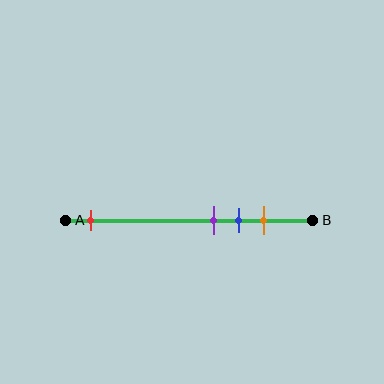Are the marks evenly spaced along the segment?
No, the marks are not evenly spaced.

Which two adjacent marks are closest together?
The purple and blue marks are the closest adjacent pair.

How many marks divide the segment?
There are 4 marks dividing the segment.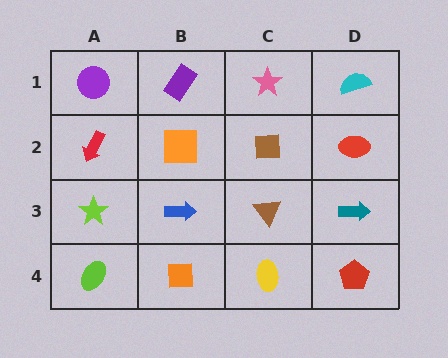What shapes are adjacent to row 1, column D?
A red ellipse (row 2, column D), a pink star (row 1, column C).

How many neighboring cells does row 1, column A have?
2.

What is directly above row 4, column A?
A lime star.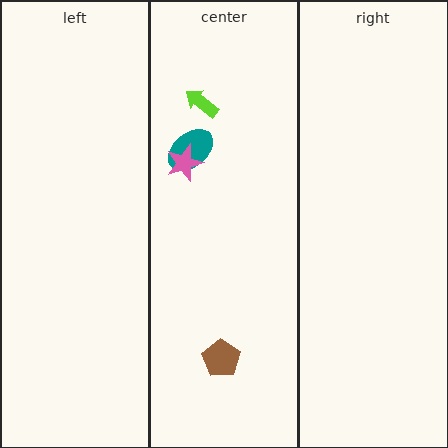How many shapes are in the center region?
4.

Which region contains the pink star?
The center region.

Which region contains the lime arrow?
The center region.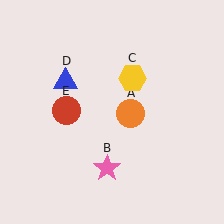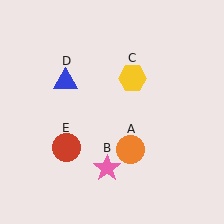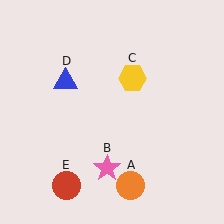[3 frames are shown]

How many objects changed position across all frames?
2 objects changed position: orange circle (object A), red circle (object E).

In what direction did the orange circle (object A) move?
The orange circle (object A) moved down.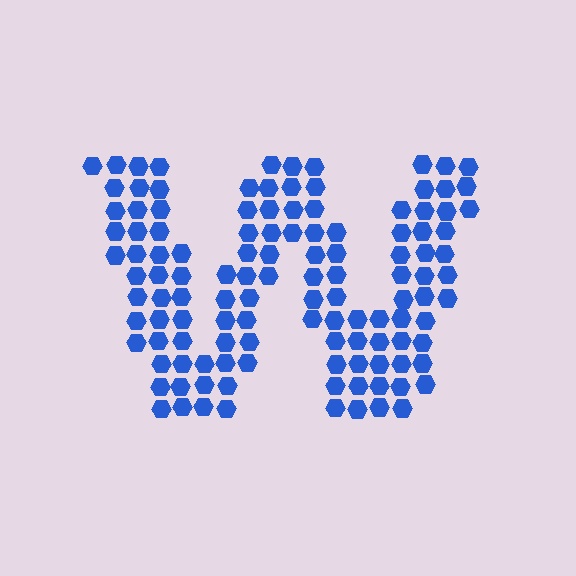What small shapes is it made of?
It is made of small hexagons.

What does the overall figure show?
The overall figure shows the letter W.